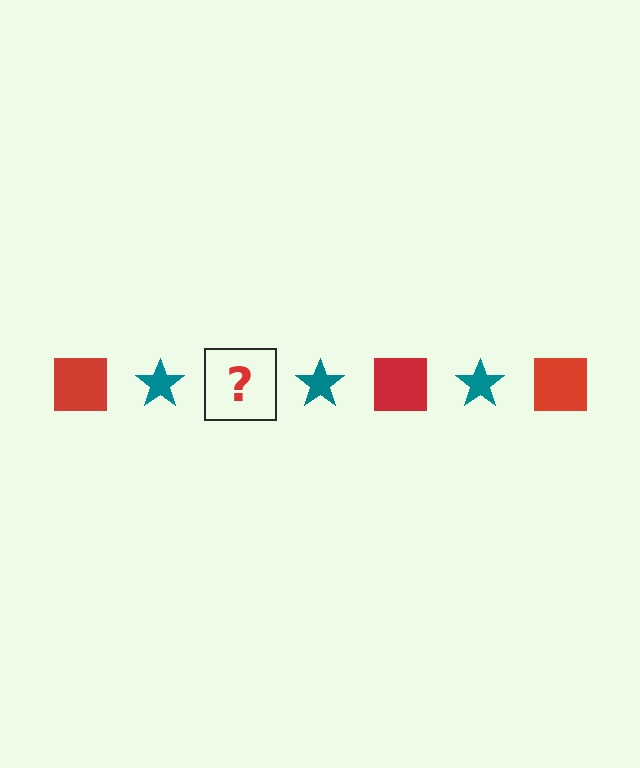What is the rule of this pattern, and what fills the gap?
The rule is that the pattern alternates between red square and teal star. The gap should be filled with a red square.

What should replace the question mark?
The question mark should be replaced with a red square.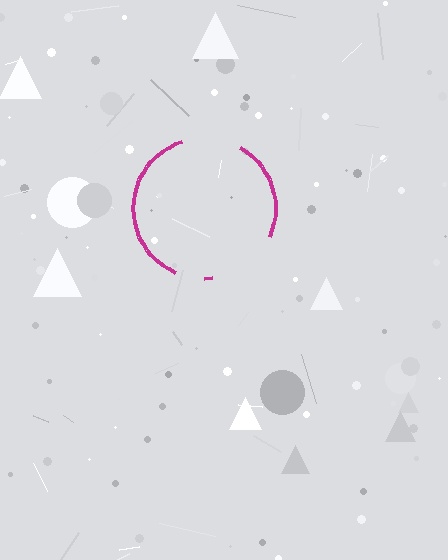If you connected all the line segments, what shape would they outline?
They would outline a circle.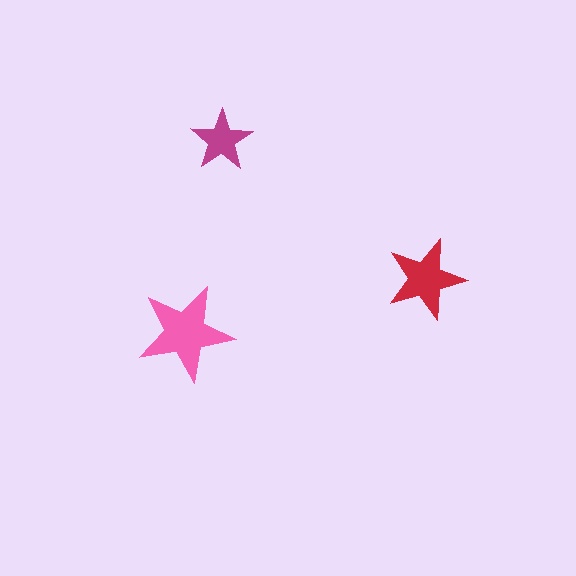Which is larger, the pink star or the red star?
The pink one.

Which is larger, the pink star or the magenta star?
The pink one.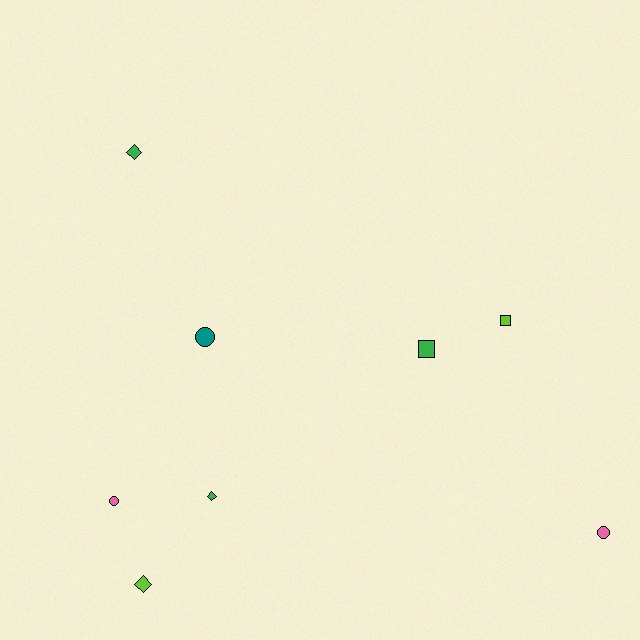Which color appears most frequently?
Green, with 3 objects.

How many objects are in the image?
There are 8 objects.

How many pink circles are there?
There are 2 pink circles.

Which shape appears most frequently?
Diamond, with 3 objects.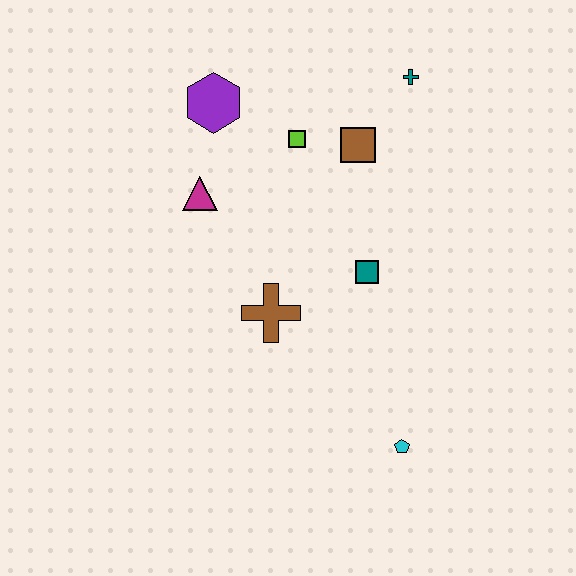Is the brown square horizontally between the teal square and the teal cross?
No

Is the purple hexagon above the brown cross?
Yes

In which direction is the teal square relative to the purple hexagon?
The teal square is below the purple hexagon.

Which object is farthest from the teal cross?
The cyan pentagon is farthest from the teal cross.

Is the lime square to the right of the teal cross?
No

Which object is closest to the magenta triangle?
The purple hexagon is closest to the magenta triangle.